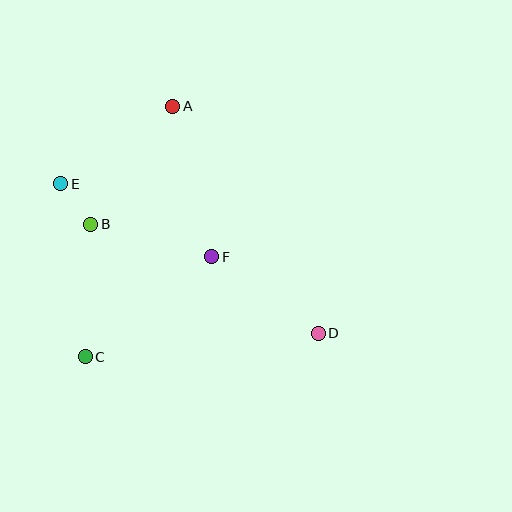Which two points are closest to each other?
Points B and E are closest to each other.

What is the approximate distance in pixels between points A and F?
The distance between A and F is approximately 156 pixels.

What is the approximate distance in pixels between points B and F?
The distance between B and F is approximately 125 pixels.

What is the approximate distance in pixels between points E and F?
The distance between E and F is approximately 168 pixels.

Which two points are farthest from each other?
Points D and E are farthest from each other.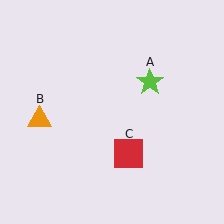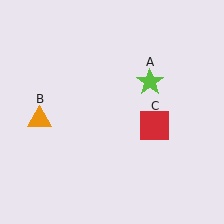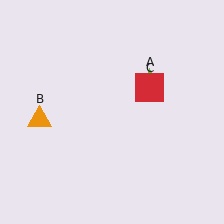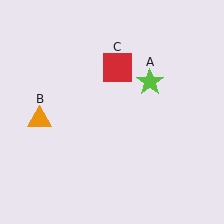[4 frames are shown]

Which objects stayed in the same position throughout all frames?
Lime star (object A) and orange triangle (object B) remained stationary.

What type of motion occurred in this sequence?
The red square (object C) rotated counterclockwise around the center of the scene.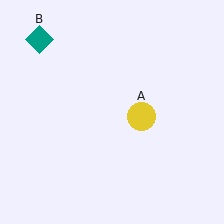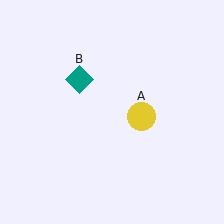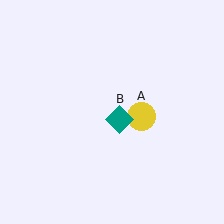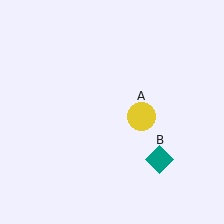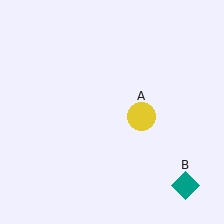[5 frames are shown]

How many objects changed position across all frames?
1 object changed position: teal diamond (object B).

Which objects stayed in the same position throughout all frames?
Yellow circle (object A) remained stationary.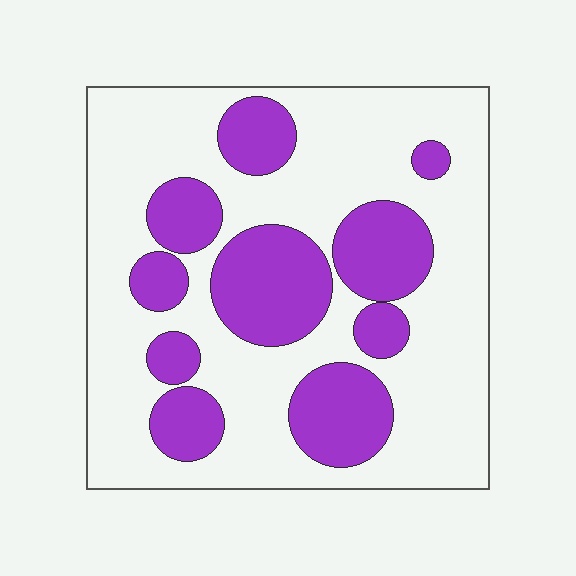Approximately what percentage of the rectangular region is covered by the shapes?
Approximately 30%.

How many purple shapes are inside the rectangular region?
10.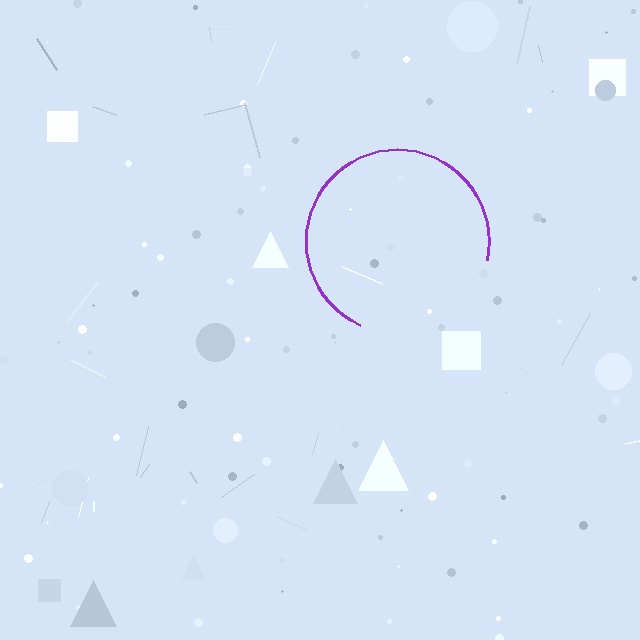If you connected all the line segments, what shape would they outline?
They would outline a circle.